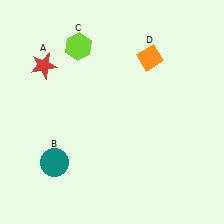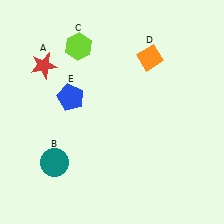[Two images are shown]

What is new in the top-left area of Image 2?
A blue pentagon (E) was added in the top-left area of Image 2.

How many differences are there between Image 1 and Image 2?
There is 1 difference between the two images.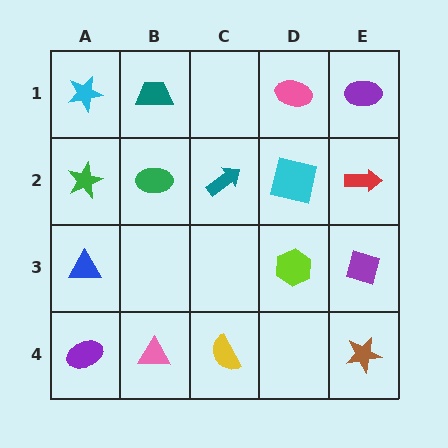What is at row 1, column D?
A pink ellipse.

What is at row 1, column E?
A purple ellipse.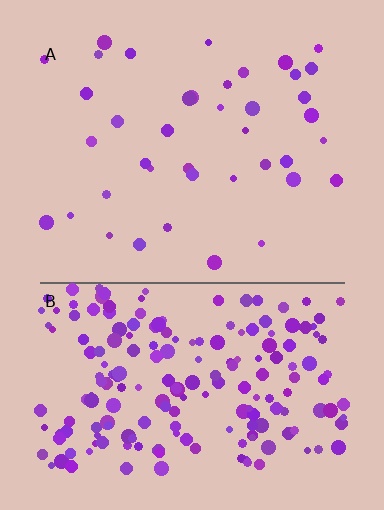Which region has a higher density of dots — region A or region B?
B (the bottom).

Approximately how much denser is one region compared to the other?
Approximately 5.0× — region B over region A.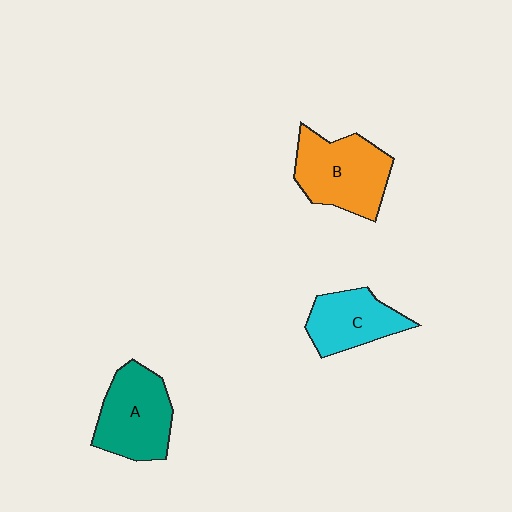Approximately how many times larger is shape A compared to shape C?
Approximately 1.3 times.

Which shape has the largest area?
Shape B (orange).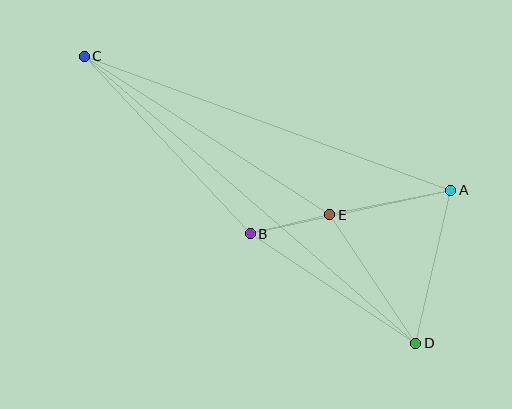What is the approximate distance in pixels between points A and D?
The distance between A and D is approximately 157 pixels.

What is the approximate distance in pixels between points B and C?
The distance between B and C is approximately 243 pixels.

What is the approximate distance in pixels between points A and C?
The distance between A and C is approximately 390 pixels.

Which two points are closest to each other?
Points B and E are closest to each other.